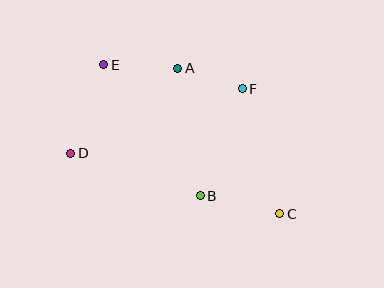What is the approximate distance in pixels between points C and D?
The distance between C and D is approximately 218 pixels.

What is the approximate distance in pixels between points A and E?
The distance between A and E is approximately 74 pixels.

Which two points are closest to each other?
Points A and F are closest to each other.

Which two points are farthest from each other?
Points C and E are farthest from each other.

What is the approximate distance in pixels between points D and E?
The distance between D and E is approximately 95 pixels.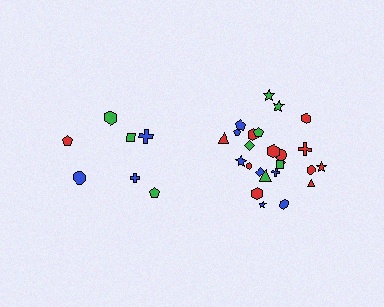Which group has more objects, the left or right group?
The right group.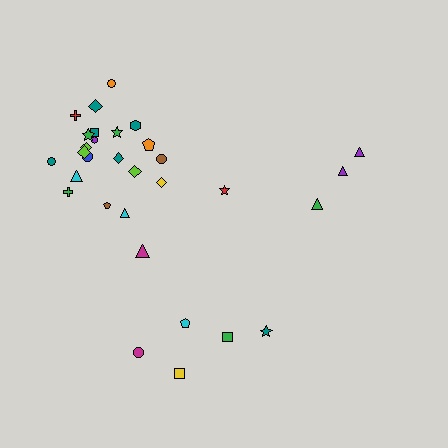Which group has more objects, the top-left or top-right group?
The top-left group.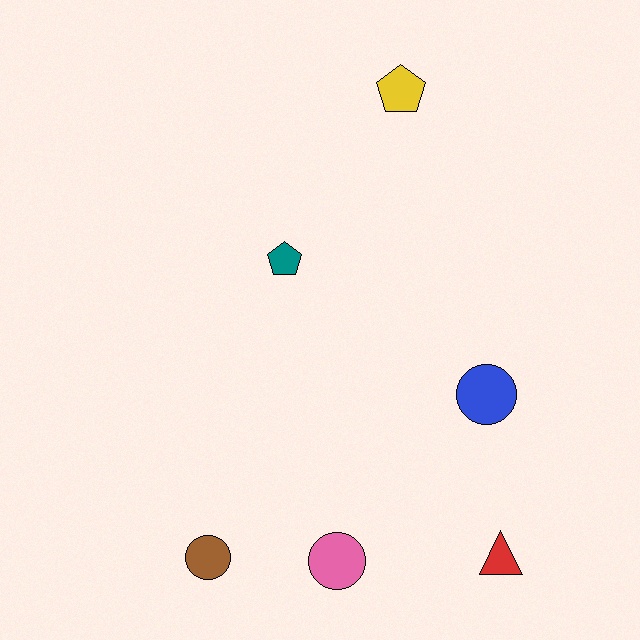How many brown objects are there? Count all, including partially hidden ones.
There is 1 brown object.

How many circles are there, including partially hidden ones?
There are 3 circles.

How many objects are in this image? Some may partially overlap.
There are 6 objects.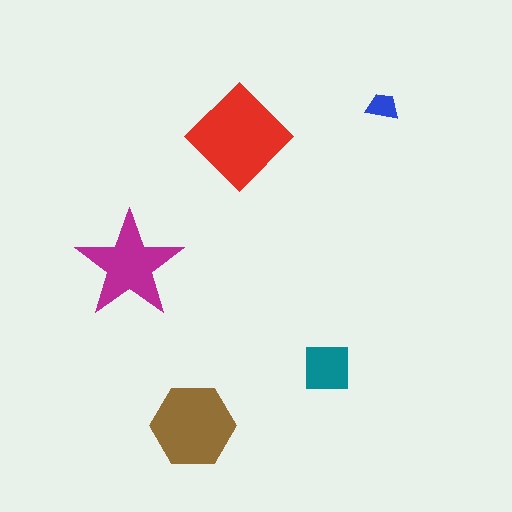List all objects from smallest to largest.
The blue trapezoid, the teal square, the magenta star, the brown hexagon, the red diamond.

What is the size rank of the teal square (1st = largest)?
4th.